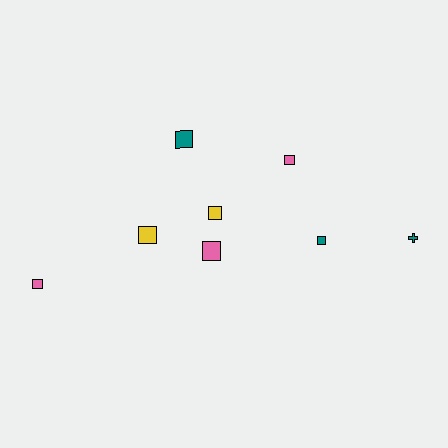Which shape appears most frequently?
Square, with 7 objects.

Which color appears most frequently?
Pink, with 3 objects.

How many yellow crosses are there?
There are no yellow crosses.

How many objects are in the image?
There are 8 objects.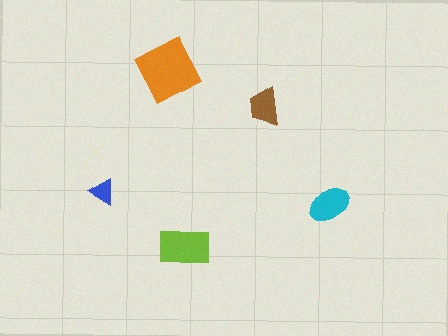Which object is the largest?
The orange diamond.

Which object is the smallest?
The blue triangle.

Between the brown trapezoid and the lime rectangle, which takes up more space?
The lime rectangle.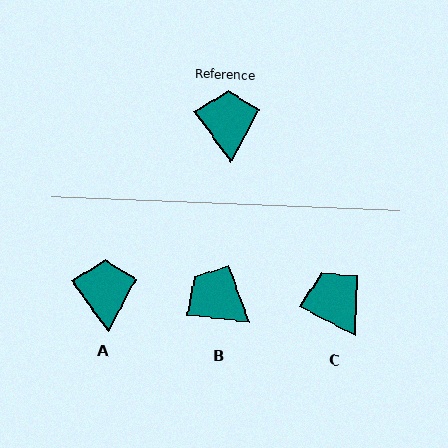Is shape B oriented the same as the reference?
No, it is off by about 48 degrees.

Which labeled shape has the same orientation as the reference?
A.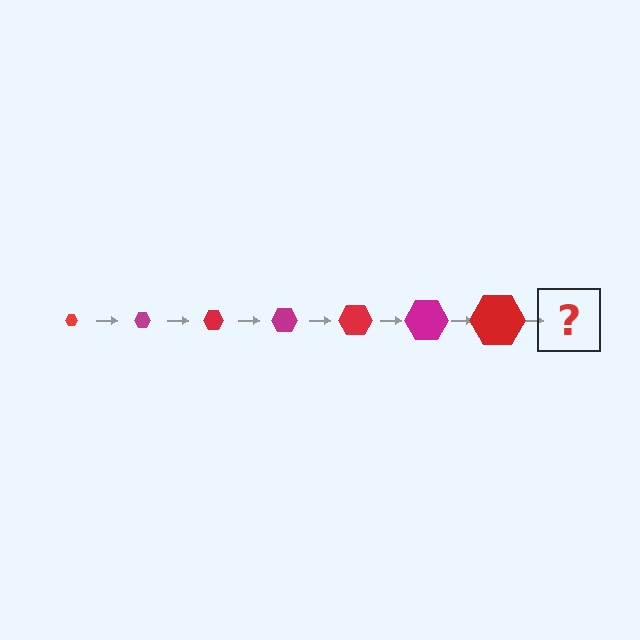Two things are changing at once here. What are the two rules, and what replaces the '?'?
The two rules are that the hexagon grows larger each step and the color cycles through red and magenta. The '?' should be a magenta hexagon, larger than the previous one.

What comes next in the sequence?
The next element should be a magenta hexagon, larger than the previous one.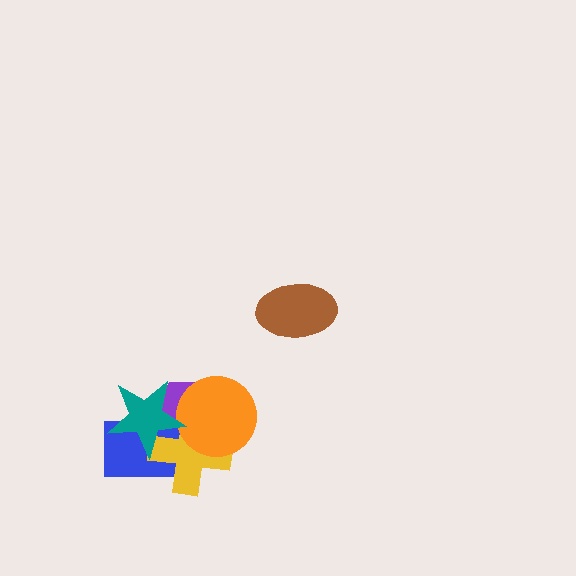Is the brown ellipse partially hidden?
No, no other shape covers it.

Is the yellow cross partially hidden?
Yes, it is partially covered by another shape.